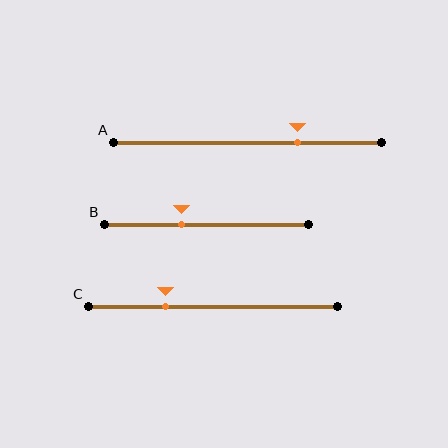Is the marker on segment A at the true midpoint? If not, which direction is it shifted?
No, the marker on segment A is shifted to the right by about 19% of the segment length.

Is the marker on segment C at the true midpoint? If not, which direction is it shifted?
No, the marker on segment C is shifted to the left by about 19% of the segment length.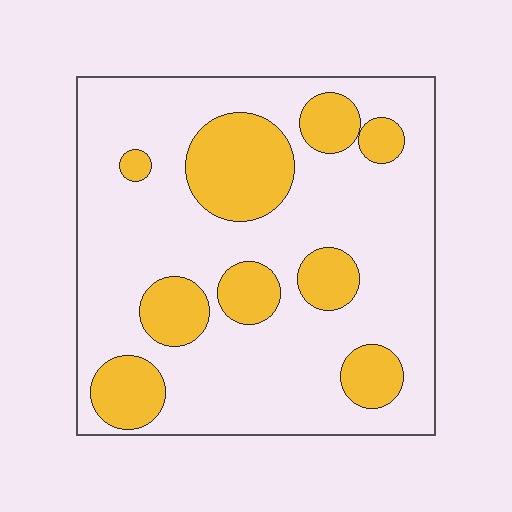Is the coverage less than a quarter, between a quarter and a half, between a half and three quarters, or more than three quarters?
Between a quarter and a half.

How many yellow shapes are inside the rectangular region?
9.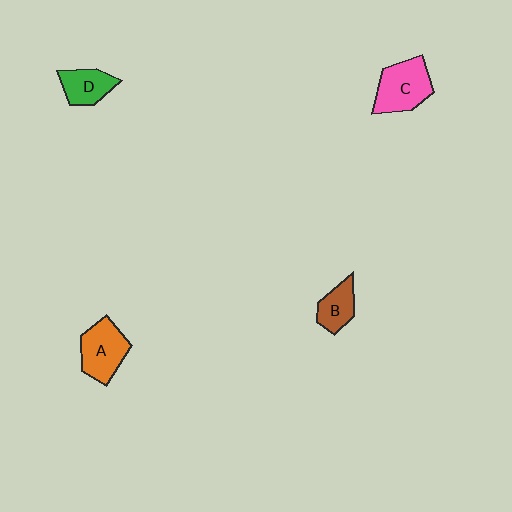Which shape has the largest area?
Shape C (pink).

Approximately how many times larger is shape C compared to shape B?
Approximately 1.6 times.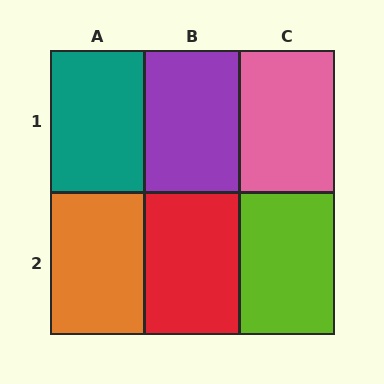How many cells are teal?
1 cell is teal.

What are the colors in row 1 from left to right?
Teal, purple, pink.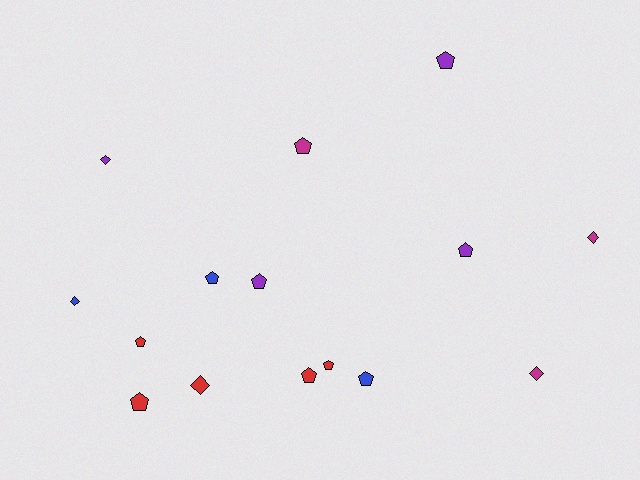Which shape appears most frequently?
Pentagon, with 10 objects.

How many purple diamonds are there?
There is 1 purple diamond.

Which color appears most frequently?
Red, with 5 objects.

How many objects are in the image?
There are 15 objects.